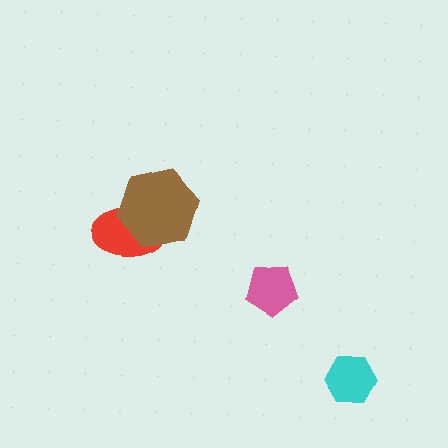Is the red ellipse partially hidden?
Yes, it is partially covered by another shape.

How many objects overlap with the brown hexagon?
1 object overlaps with the brown hexagon.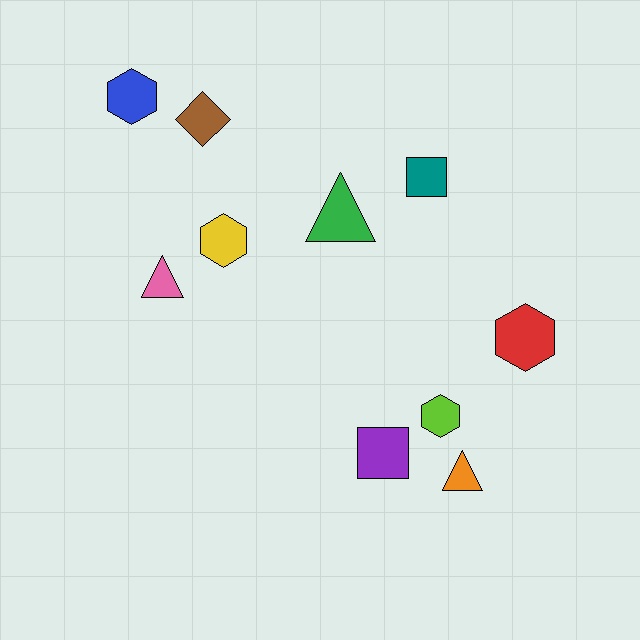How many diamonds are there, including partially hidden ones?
There is 1 diamond.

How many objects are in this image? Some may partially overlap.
There are 10 objects.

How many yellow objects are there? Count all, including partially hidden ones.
There is 1 yellow object.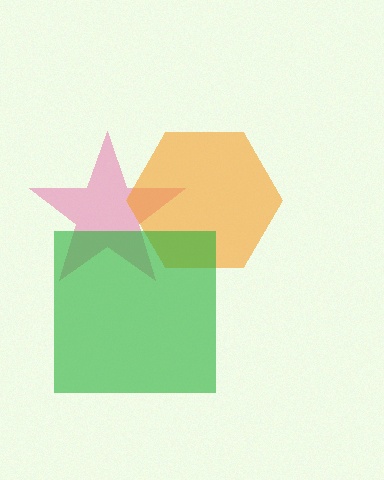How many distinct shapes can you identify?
There are 3 distinct shapes: a pink star, an orange hexagon, a green square.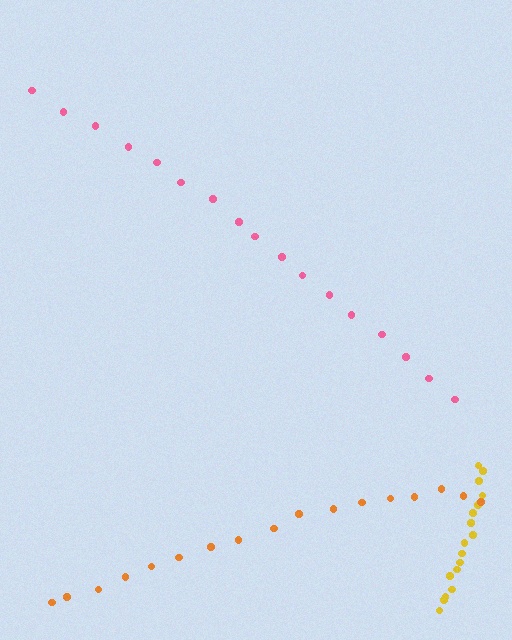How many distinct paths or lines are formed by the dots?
There are 3 distinct paths.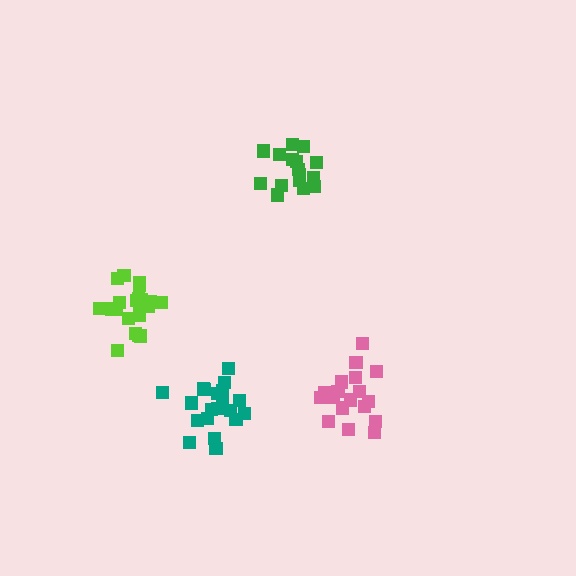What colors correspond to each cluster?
The clusters are colored: green, lime, pink, teal.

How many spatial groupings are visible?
There are 4 spatial groupings.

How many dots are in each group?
Group 1: 16 dots, Group 2: 21 dots, Group 3: 18 dots, Group 4: 20 dots (75 total).